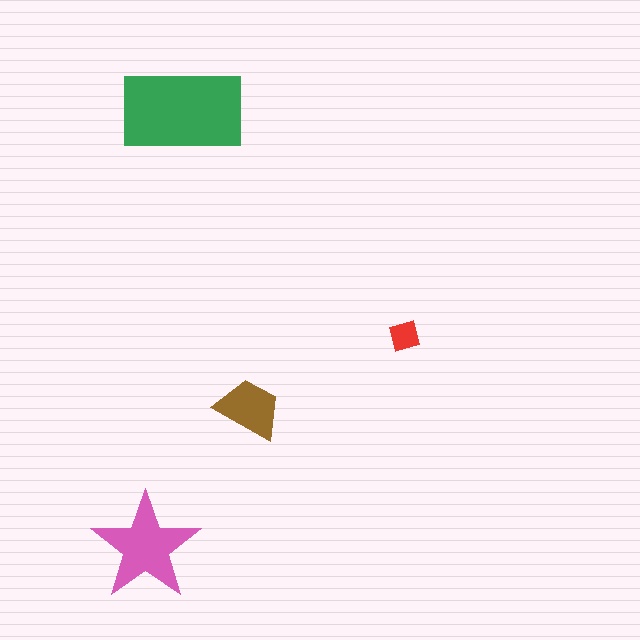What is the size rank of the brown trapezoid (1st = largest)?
3rd.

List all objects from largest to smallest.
The green rectangle, the pink star, the brown trapezoid, the red square.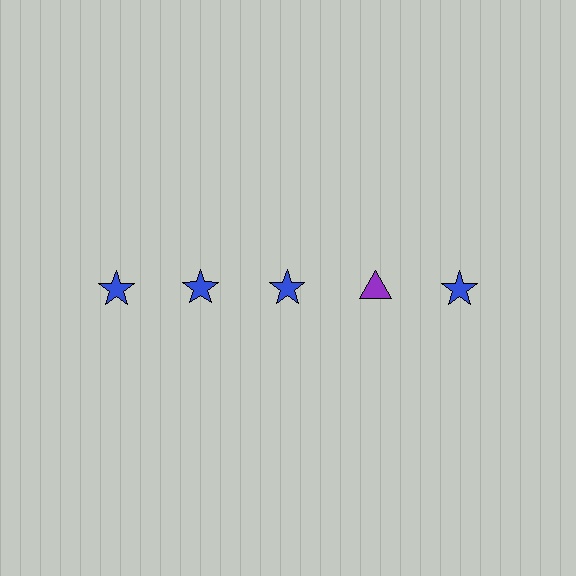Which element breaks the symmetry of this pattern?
The purple triangle in the top row, second from right column breaks the symmetry. All other shapes are blue stars.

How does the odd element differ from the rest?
It differs in both color (purple instead of blue) and shape (triangle instead of star).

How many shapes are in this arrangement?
There are 5 shapes arranged in a grid pattern.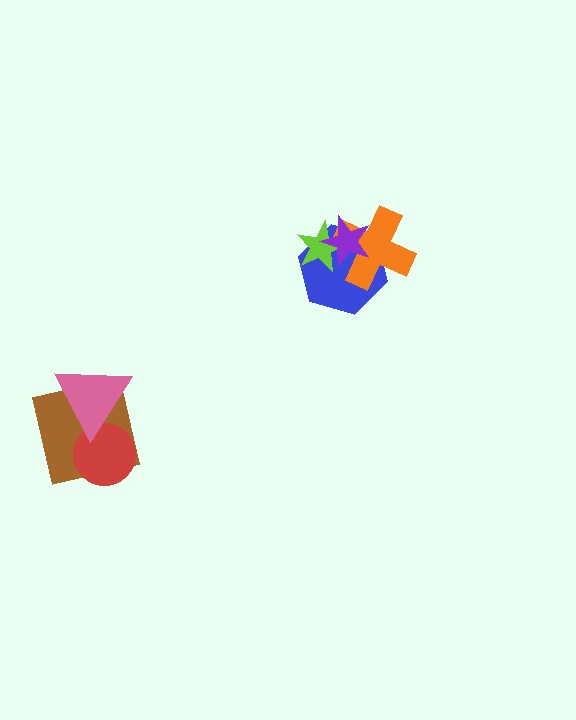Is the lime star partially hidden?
Yes, it is partially covered by another shape.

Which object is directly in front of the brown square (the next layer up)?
The red circle is directly in front of the brown square.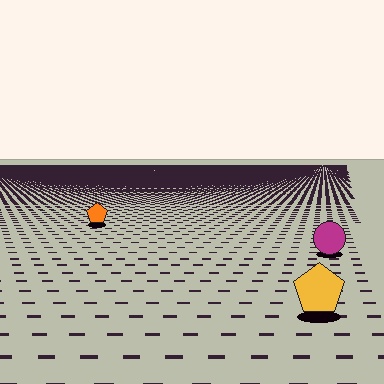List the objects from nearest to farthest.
From nearest to farthest: the yellow pentagon, the magenta circle, the orange pentagon.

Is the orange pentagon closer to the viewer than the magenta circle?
No. The magenta circle is closer — you can tell from the texture gradient: the ground texture is coarser near it.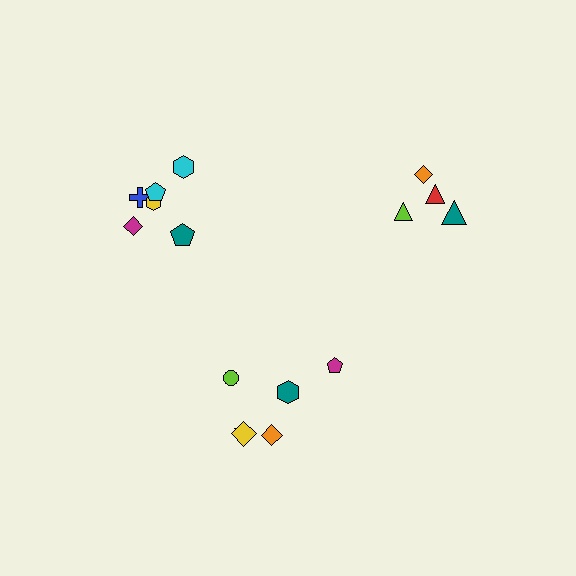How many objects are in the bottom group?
There are 6 objects.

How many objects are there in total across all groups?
There are 16 objects.